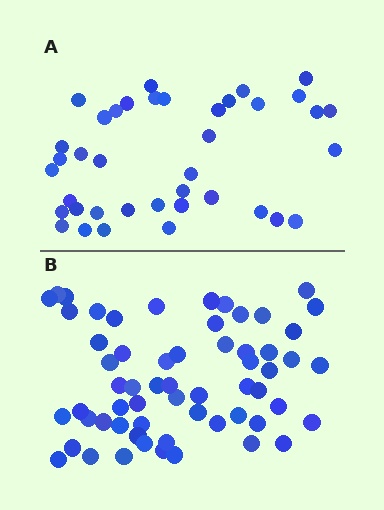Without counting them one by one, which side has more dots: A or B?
Region B (the bottom region) has more dots.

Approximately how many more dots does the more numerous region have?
Region B has approximately 20 more dots than region A.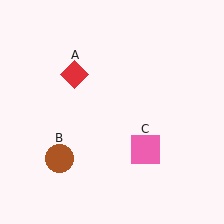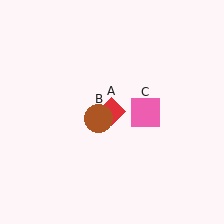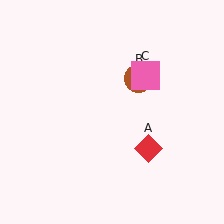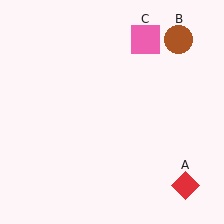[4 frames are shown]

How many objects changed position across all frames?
3 objects changed position: red diamond (object A), brown circle (object B), pink square (object C).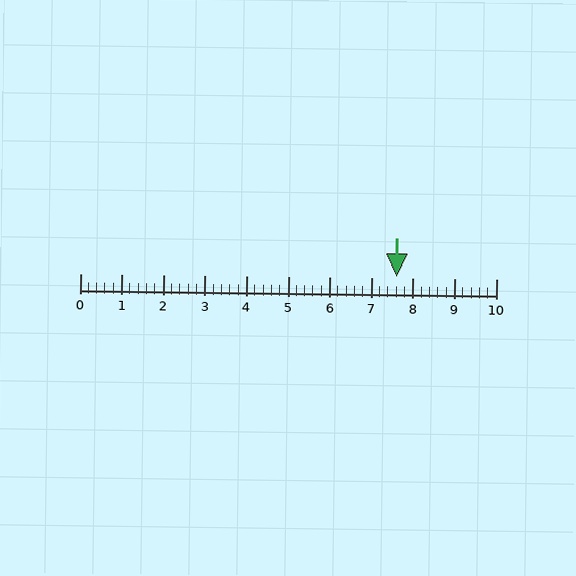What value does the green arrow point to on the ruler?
The green arrow points to approximately 7.6.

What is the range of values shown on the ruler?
The ruler shows values from 0 to 10.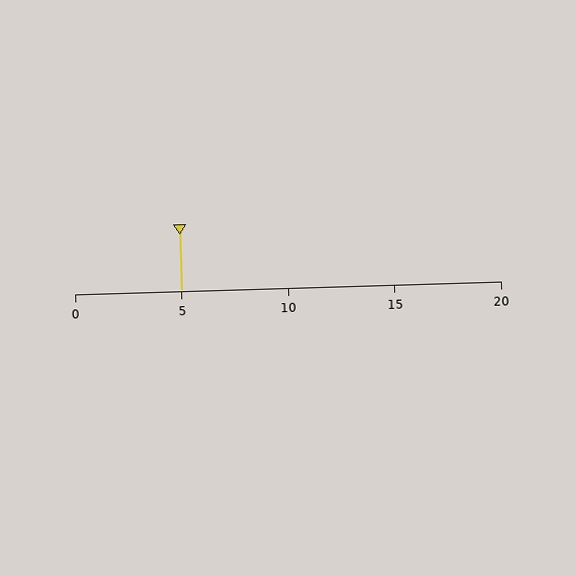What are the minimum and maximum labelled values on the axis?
The axis runs from 0 to 20.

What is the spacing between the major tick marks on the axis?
The major ticks are spaced 5 apart.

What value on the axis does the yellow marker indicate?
The marker indicates approximately 5.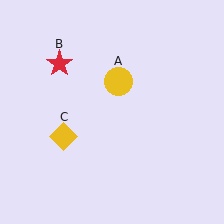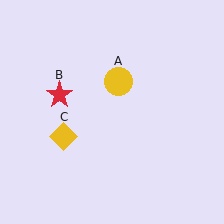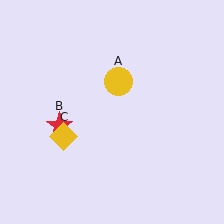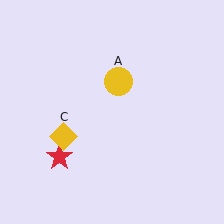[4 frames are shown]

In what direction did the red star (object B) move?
The red star (object B) moved down.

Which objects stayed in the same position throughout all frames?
Yellow circle (object A) and yellow diamond (object C) remained stationary.